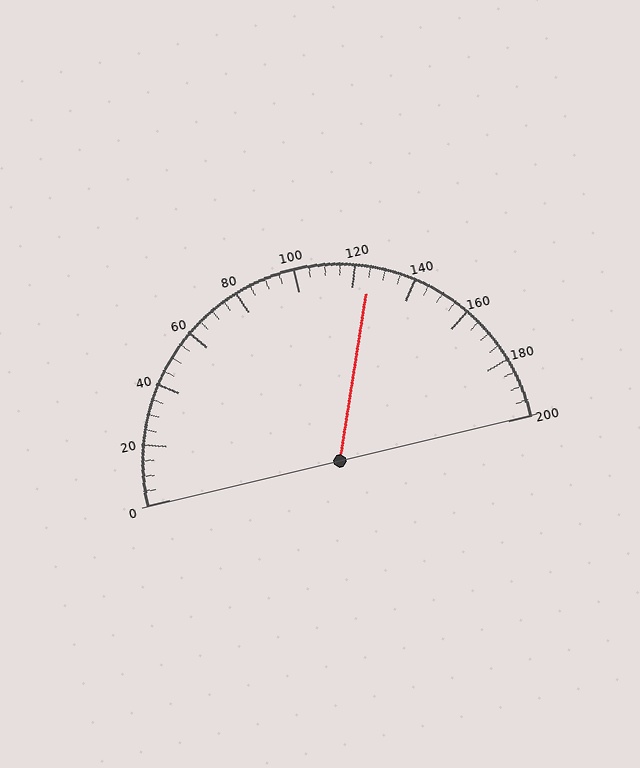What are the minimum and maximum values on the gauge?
The gauge ranges from 0 to 200.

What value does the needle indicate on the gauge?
The needle indicates approximately 125.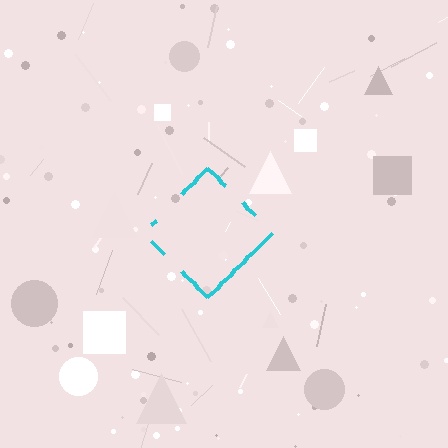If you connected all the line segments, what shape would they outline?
They would outline a diamond.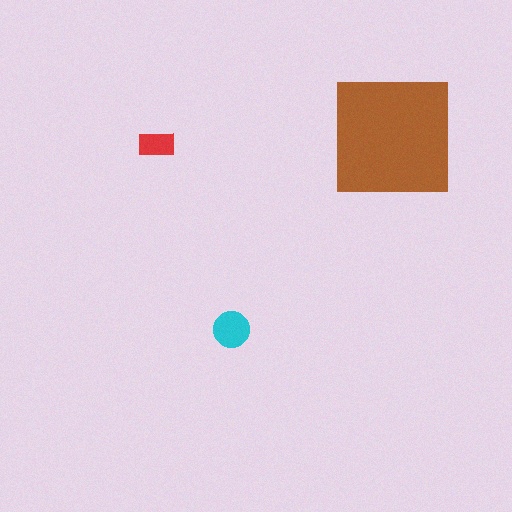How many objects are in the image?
There are 3 objects in the image.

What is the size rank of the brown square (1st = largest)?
1st.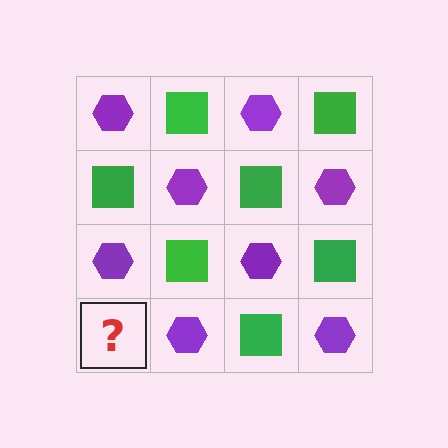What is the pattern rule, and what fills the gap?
The rule is that it alternates purple hexagon and green square in a checkerboard pattern. The gap should be filled with a green square.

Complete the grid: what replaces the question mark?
The question mark should be replaced with a green square.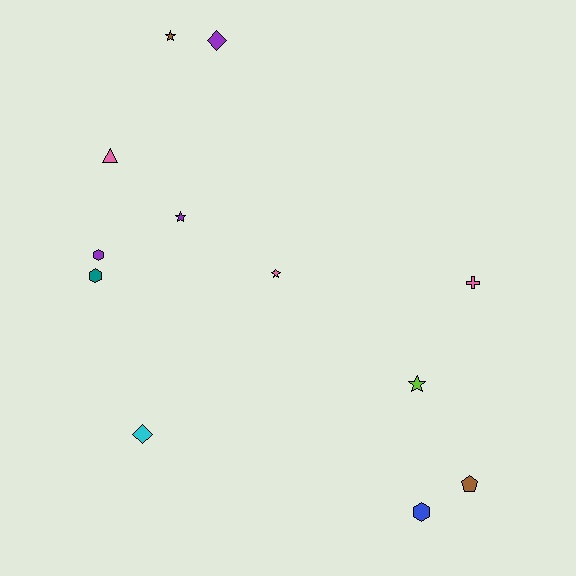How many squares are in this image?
There are no squares.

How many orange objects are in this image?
There are no orange objects.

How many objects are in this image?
There are 12 objects.